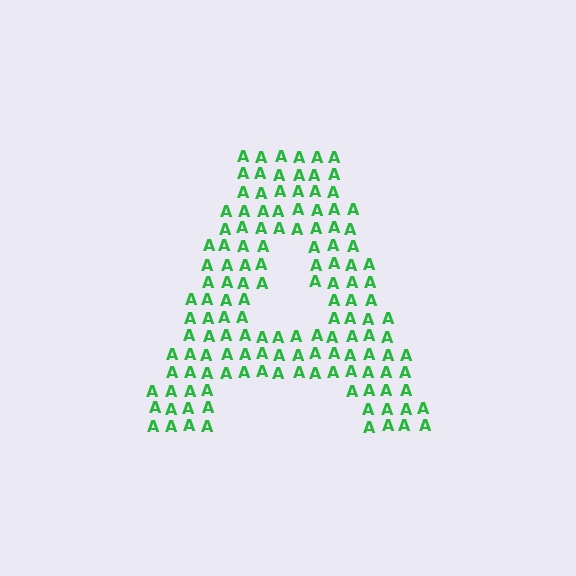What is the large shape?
The large shape is the letter A.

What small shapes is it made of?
It is made of small letter A's.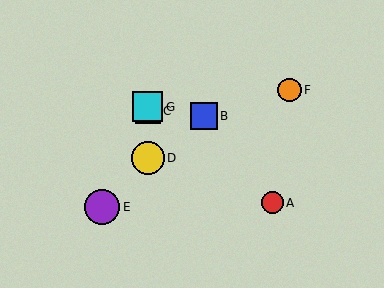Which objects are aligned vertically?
Objects C, D, G are aligned vertically.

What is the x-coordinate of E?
Object E is at x≈102.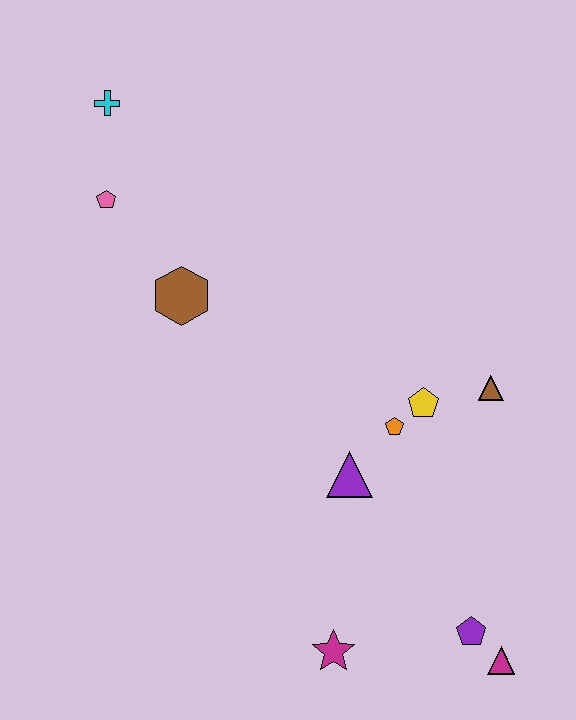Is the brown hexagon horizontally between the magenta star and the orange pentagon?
No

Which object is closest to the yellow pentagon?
The orange pentagon is closest to the yellow pentagon.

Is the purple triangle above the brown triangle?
No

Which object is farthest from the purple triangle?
The cyan cross is farthest from the purple triangle.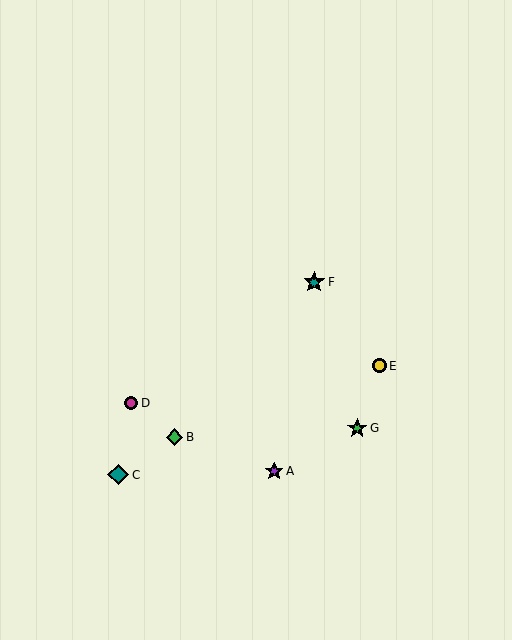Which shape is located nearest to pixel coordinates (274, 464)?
The purple star (labeled A) at (274, 471) is nearest to that location.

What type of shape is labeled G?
Shape G is a green star.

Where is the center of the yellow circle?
The center of the yellow circle is at (379, 366).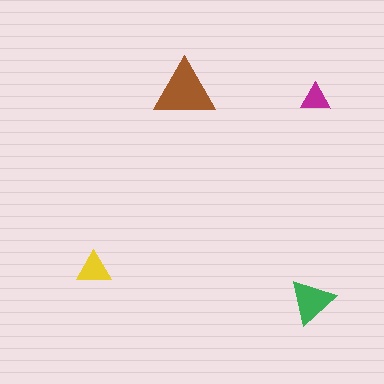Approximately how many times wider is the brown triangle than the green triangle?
About 1.5 times wider.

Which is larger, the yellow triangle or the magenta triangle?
The yellow one.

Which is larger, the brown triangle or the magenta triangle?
The brown one.